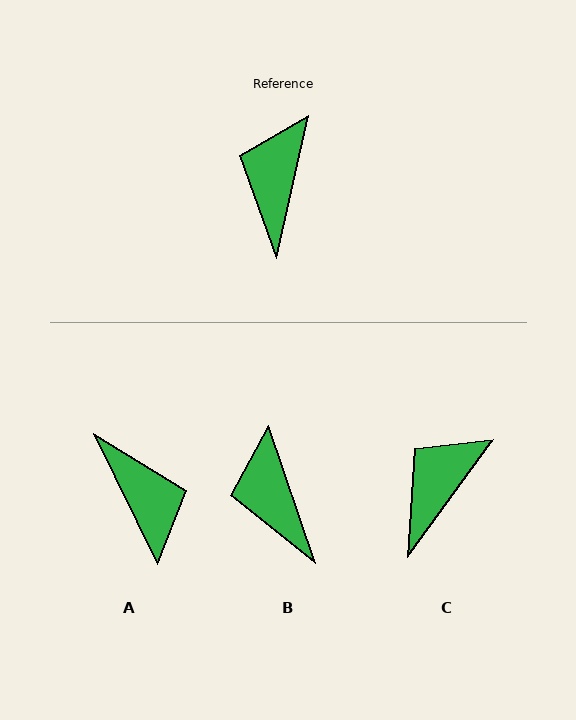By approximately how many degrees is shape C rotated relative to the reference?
Approximately 24 degrees clockwise.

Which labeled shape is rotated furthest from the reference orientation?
A, about 142 degrees away.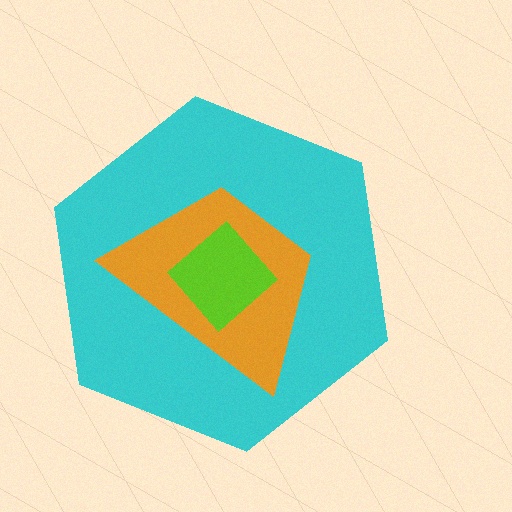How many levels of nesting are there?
3.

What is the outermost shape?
The cyan hexagon.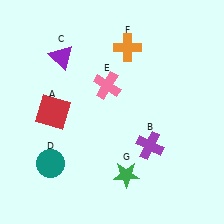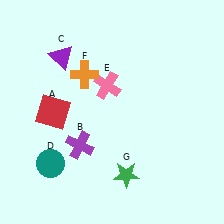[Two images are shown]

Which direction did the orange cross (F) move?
The orange cross (F) moved left.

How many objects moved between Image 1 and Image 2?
2 objects moved between the two images.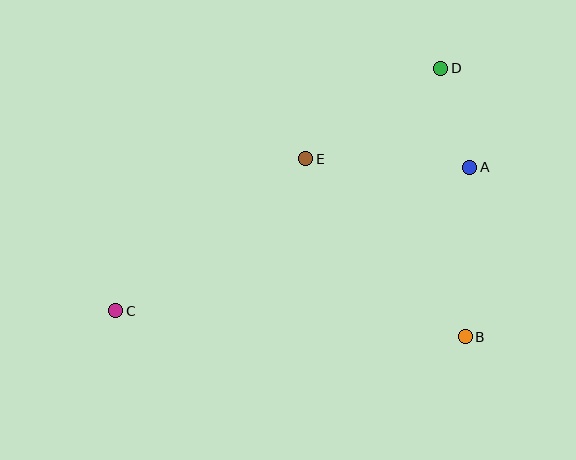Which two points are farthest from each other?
Points C and D are farthest from each other.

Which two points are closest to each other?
Points A and D are closest to each other.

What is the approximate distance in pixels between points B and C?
The distance between B and C is approximately 350 pixels.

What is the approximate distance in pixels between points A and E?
The distance between A and E is approximately 164 pixels.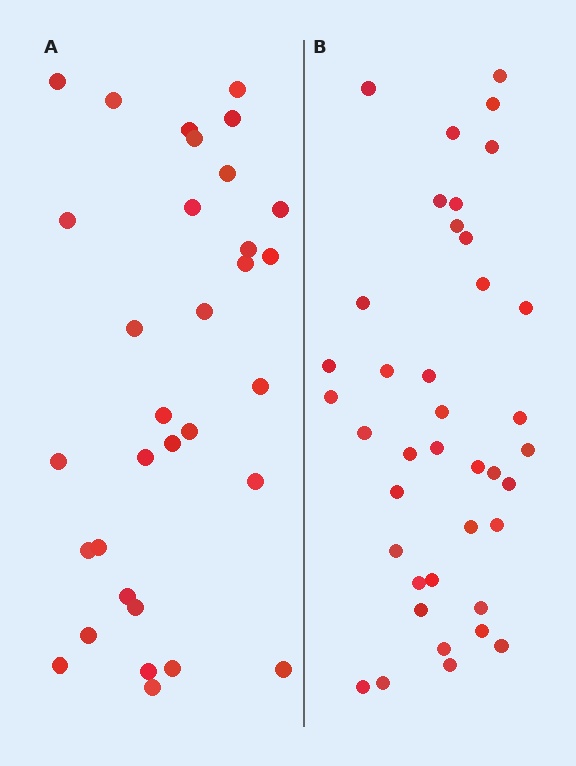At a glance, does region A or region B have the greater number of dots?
Region B (the right region) has more dots.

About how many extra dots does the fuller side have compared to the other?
Region B has roughly 8 or so more dots than region A.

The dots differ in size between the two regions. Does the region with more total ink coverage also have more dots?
No. Region A has more total ink coverage because its dots are larger, but region B actually contains more individual dots. Total area can be misleading — the number of items is what matters here.